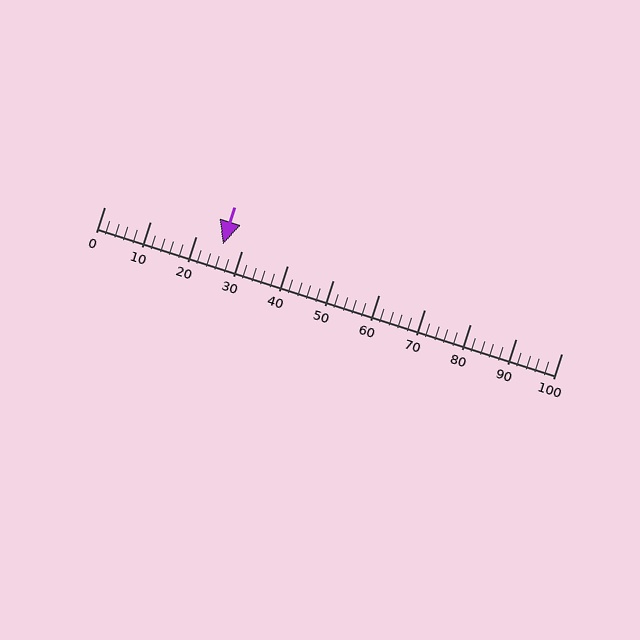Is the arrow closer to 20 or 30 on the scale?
The arrow is closer to 30.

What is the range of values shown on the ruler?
The ruler shows values from 0 to 100.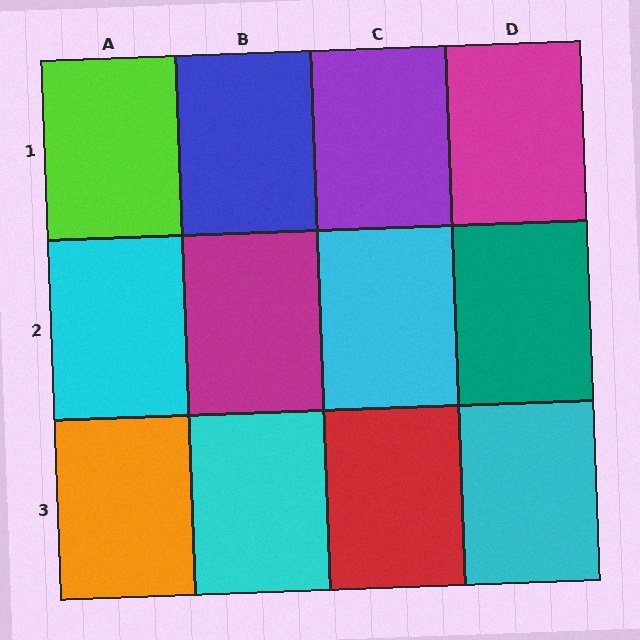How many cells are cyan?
4 cells are cyan.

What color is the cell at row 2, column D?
Teal.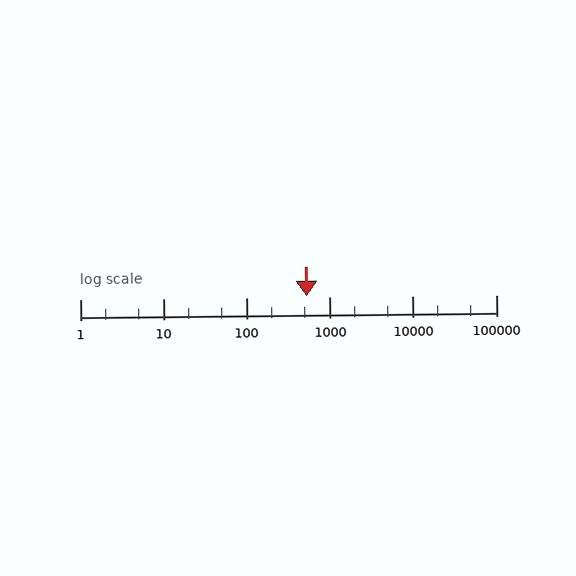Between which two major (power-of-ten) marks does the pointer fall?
The pointer is between 100 and 1000.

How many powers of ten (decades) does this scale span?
The scale spans 5 decades, from 1 to 100000.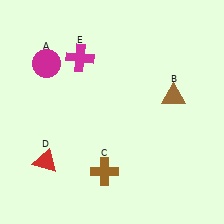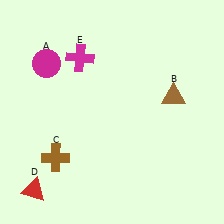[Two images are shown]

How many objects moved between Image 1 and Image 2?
2 objects moved between the two images.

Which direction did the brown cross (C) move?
The brown cross (C) moved left.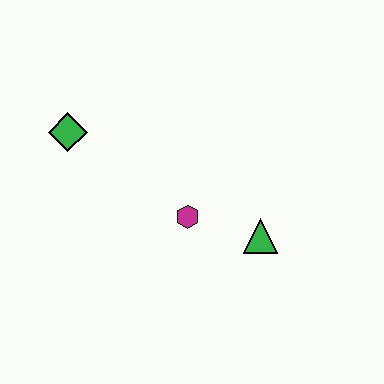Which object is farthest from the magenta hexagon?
The green diamond is farthest from the magenta hexagon.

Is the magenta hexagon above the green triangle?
Yes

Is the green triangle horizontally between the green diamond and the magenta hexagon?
No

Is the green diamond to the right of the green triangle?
No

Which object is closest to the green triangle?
The magenta hexagon is closest to the green triangle.